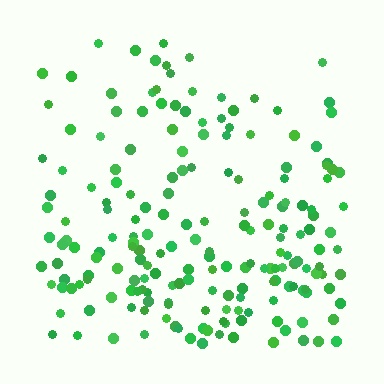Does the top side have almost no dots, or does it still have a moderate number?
Still a moderate number, just noticeably fewer than the bottom.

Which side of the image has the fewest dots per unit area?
The top.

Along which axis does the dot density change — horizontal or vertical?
Vertical.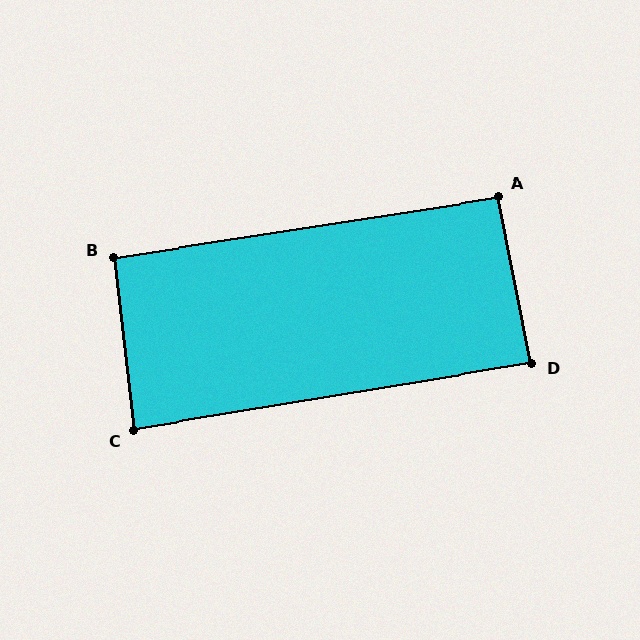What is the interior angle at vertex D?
Approximately 88 degrees (approximately right).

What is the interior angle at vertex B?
Approximately 92 degrees (approximately right).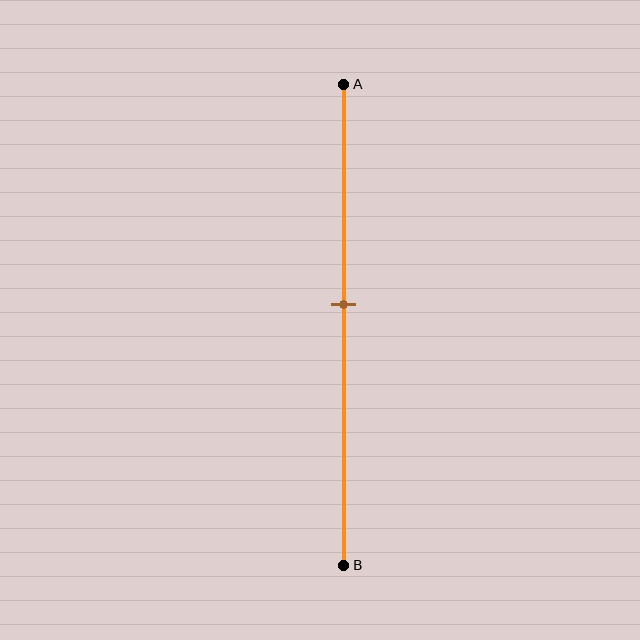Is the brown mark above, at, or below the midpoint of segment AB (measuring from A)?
The brown mark is above the midpoint of segment AB.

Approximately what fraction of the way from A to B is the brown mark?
The brown mark is approximately 45% of the way from A to B.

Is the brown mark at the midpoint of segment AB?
No, the mark is at about 45% from A, not at the 50% midpoint.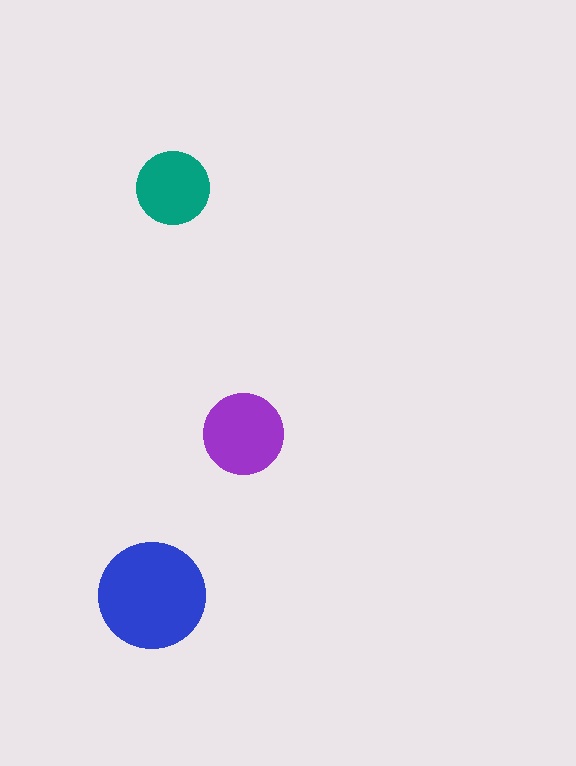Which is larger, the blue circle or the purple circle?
The blue one.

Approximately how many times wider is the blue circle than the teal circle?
About 1.5 times wider.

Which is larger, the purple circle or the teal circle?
The purple one.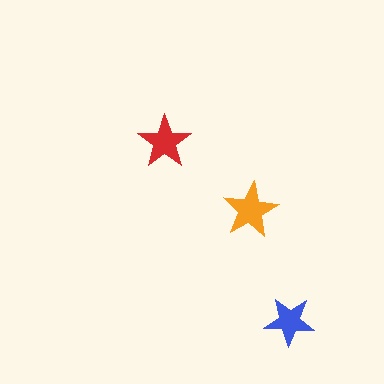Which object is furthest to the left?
The red star is leftmost.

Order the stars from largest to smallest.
the orange one, the red one, the blue one.